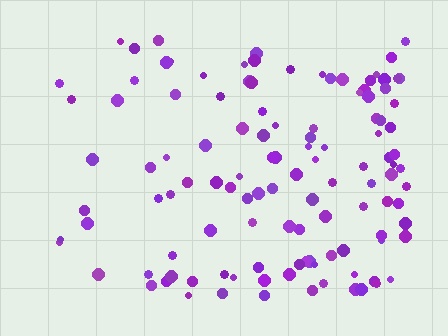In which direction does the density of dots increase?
From left to right, with the right side densest.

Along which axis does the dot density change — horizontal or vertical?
Horizontal.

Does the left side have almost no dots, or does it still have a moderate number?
Still a moderate number, just noticeably fewer than the right.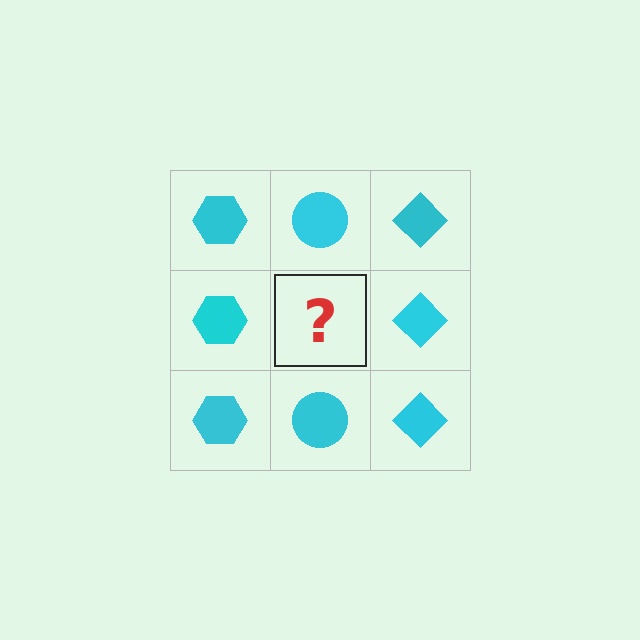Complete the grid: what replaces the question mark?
The question mark should be replaced with a cyan circle.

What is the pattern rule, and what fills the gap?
The rule is that each column has a consistent shape. The gap should be filled with a cyan circle.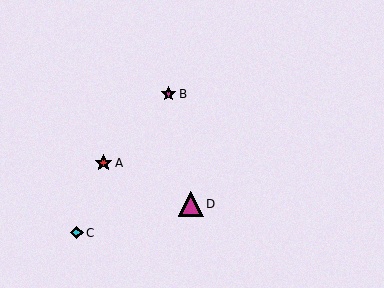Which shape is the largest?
The magenta triangle (labeled D) is the largest.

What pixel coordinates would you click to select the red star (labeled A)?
Click at (104, 163) to select the red star A.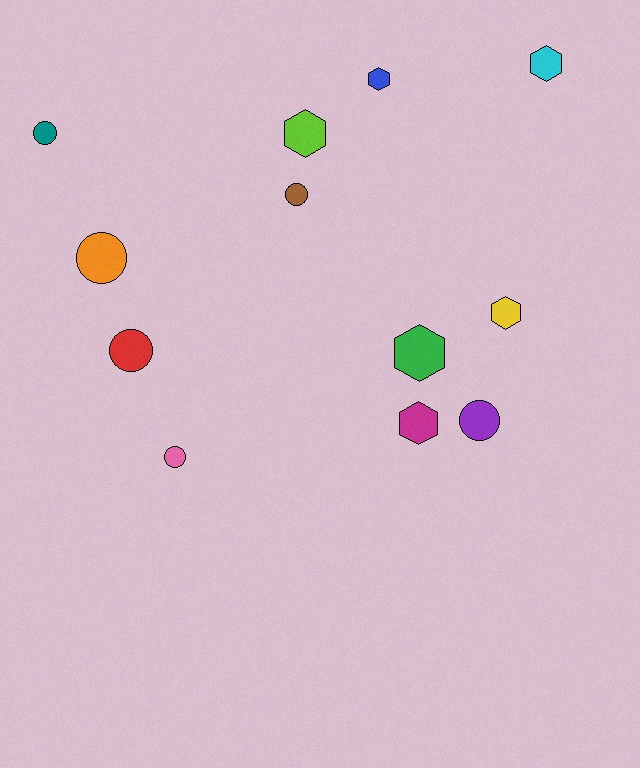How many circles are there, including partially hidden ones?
There are 6 circles.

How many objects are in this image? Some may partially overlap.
There are 12 objects.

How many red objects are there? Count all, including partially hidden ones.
There is 1 red object.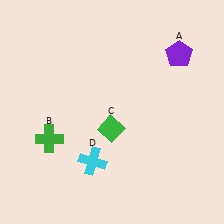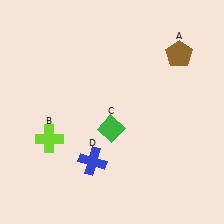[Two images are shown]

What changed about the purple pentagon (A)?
In Image 1, A is purple. In Image 2, it changed to brown.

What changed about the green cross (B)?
In Image 1, B is green. In Image 2, it changed to lime.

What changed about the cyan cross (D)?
In Image 1, D is cyan. In Image 2, it changed to blue.